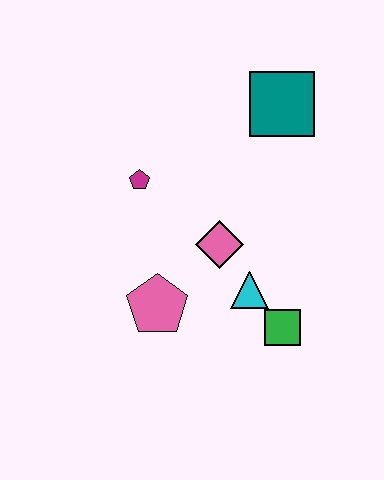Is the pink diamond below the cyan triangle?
No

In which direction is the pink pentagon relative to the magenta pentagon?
The pink pentagon is below the magenta pentagon.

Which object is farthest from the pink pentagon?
The teal square is farthest from the pink pentagon.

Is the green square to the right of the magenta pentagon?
Yes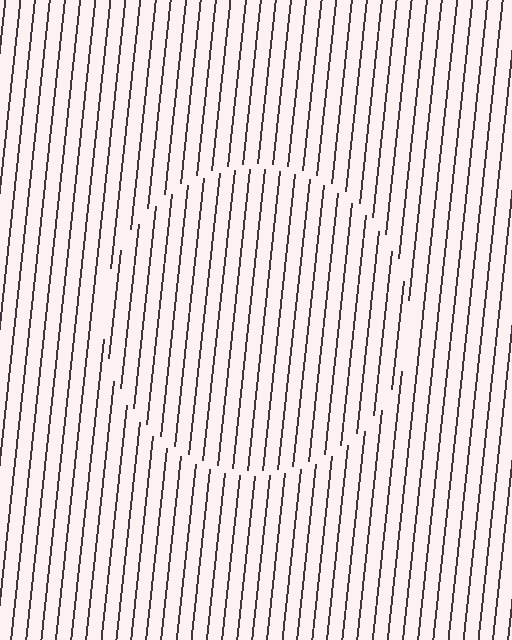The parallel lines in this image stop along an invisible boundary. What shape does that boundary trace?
An illusory circle. The interior of the shape contains the same grating, shifted by half a period — the contour is defined by the phase discontinuity where line-ends from the inner and outer gratings abut.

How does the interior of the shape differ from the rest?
The interior of the shape contains the same grating, shifted by half a period — the contour is defined by the phase discontinuity where line-ends from the inner and outer gratings abut.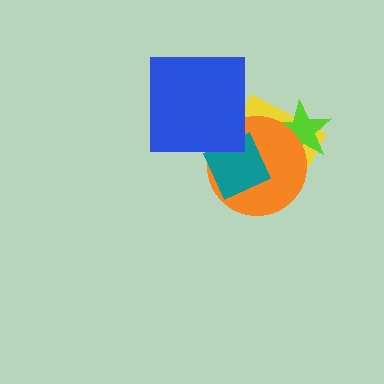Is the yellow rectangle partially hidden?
Yes, it is partially covered by another shape.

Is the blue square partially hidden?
No, no other shape covers it.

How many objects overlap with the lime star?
2 objects overlap with the lime star.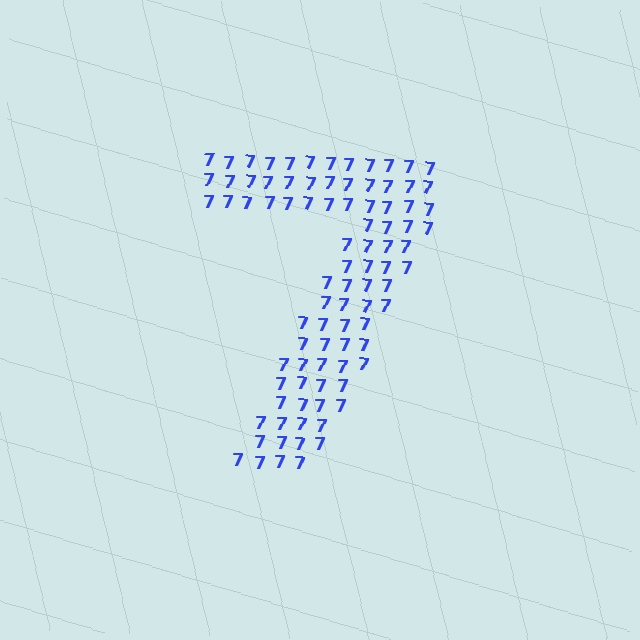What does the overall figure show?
The overall figure shows the digit 7.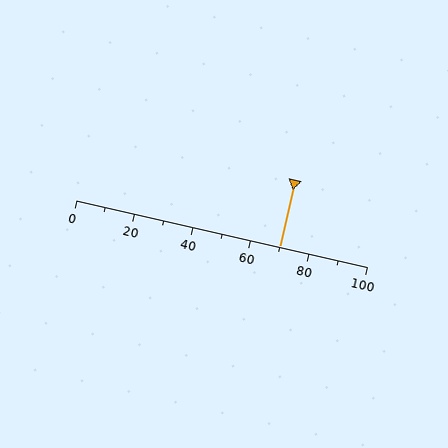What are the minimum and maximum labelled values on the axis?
The axis runs from 0 to 100.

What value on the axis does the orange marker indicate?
The marker indicates approximately 70.